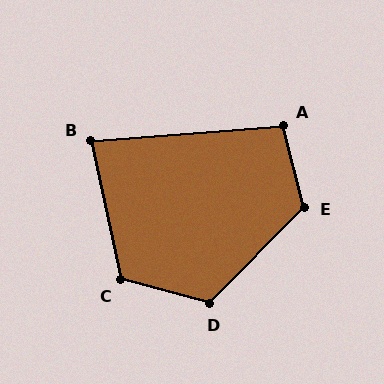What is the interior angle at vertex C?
Approximately 117 degrees (obtuse).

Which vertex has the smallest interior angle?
B, at approximately 83 degrees.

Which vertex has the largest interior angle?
E, at approximately 122 degrees.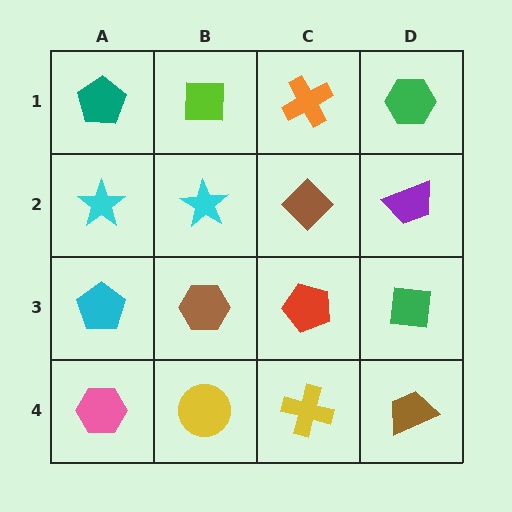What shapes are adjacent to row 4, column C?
A red pentagon (row 3, column C), a yellow circle (row 4, column B), a brown trapezoid (row 4, column D).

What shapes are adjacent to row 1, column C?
A brown diamond (row 2, column C), a lime square (row 1, column B), a green hexagon (row 1, column D).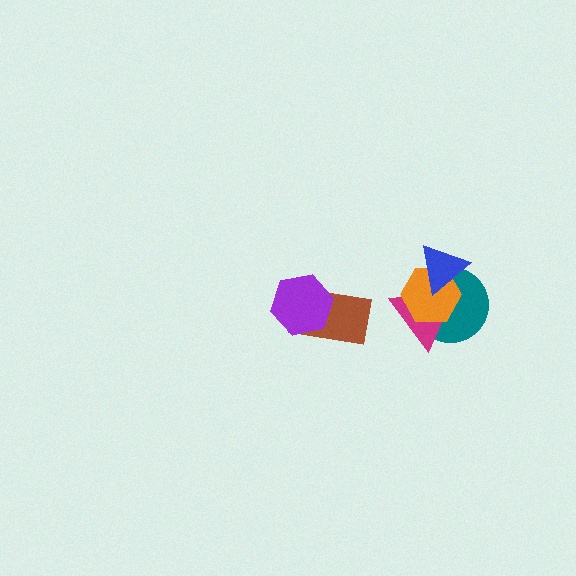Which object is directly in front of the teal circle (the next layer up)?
The magenta triangle is directly in front of the teal circle.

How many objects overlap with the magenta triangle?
3 objects overlap with the magenta triangle.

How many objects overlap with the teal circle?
3 objects overlap with the teal circle.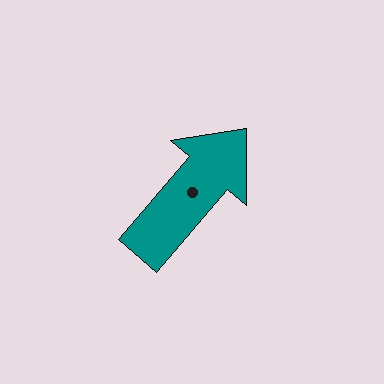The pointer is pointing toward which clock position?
Roughly 1 o'clock.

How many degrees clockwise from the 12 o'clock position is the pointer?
Approximately 41 degrees.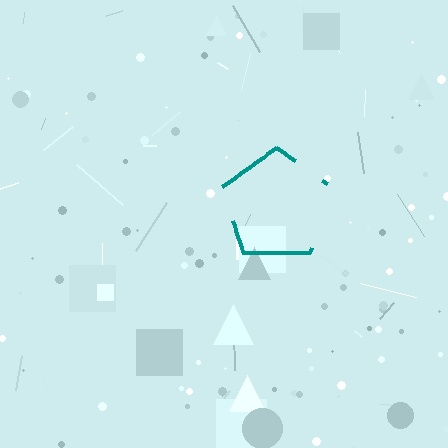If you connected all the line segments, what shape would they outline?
They would outline a pentagon.